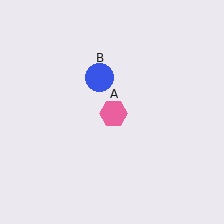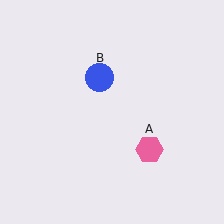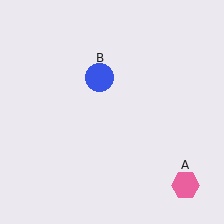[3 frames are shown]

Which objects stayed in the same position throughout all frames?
Blue circle (object B) remained stationary.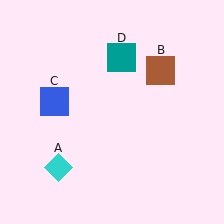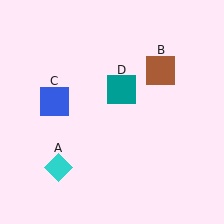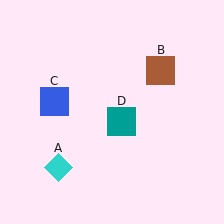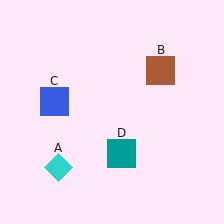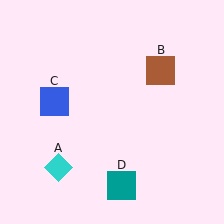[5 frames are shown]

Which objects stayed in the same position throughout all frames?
Cyan diamond (object A) and brown square (object B) and blue square (object C) remained stationary.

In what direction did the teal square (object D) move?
The teal square (object D) moved down.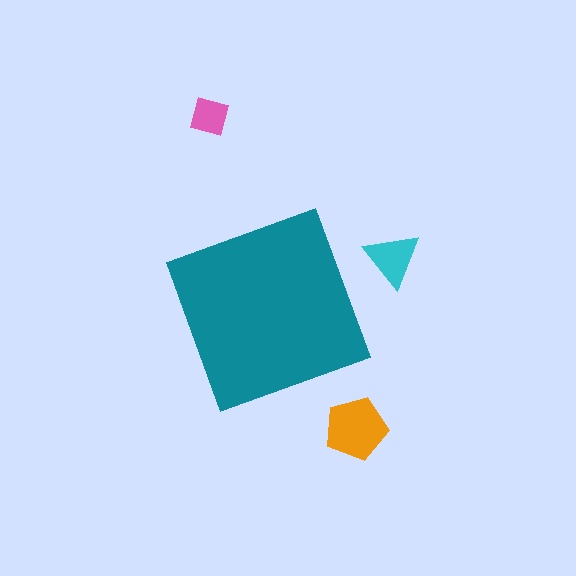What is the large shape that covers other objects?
A teal square.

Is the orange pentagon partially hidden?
No, the orange pentagon is fully visible.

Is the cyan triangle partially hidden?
No, the cyan triangle is fully visible.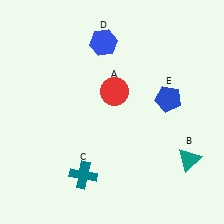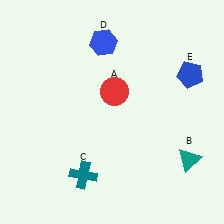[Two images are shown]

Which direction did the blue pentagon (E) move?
The blue pentagon (E) moved up.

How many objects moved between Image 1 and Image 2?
1 object moved between the two images.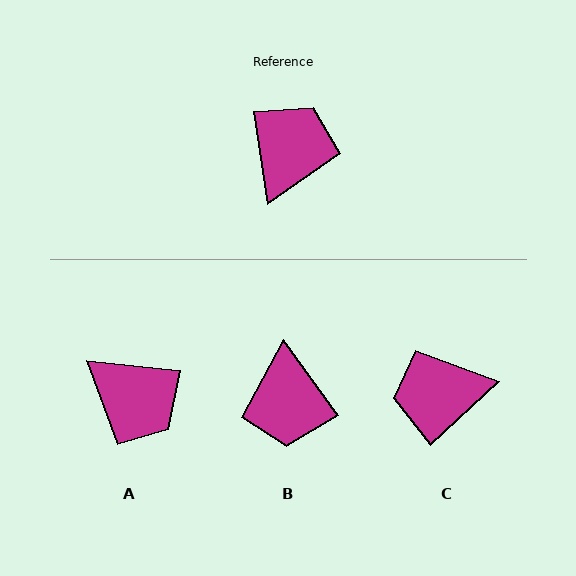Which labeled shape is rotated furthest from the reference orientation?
B, about 153 degrees away.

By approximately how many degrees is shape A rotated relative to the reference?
Approximately 105 degrees clockwise.